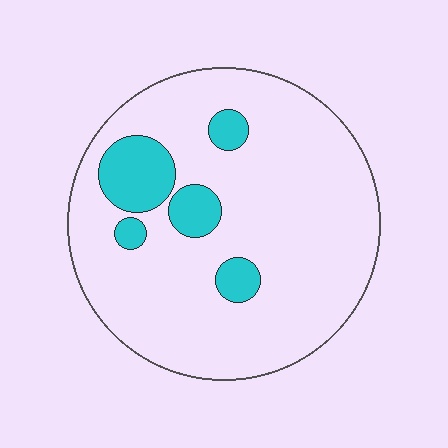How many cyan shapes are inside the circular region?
5.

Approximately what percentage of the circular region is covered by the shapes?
Approximately 15%.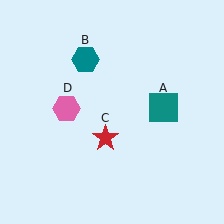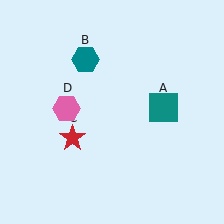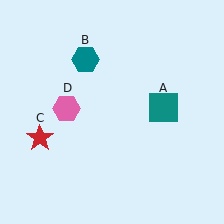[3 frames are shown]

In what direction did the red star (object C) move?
The red star (object C) moved left.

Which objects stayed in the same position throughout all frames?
Teal square (object A) and teal hexagon (object B) and pink hexagon (object D) remained stationary.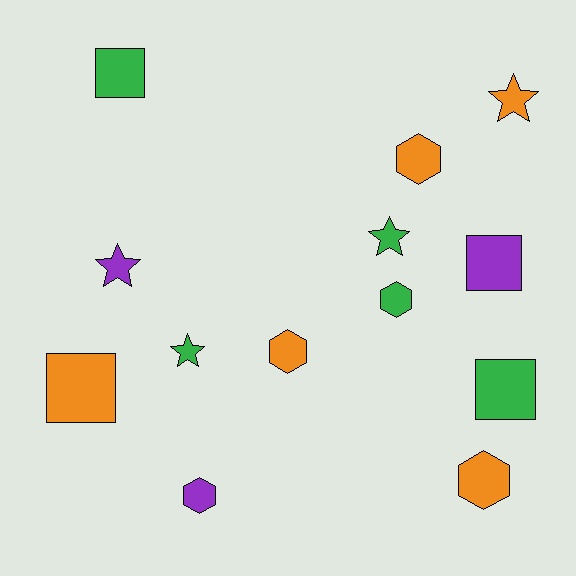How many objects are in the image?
There are 13 objects.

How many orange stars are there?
There is 1 orange star.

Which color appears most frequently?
Orange, with 5 objects.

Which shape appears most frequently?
Hexagon, with 5 objects.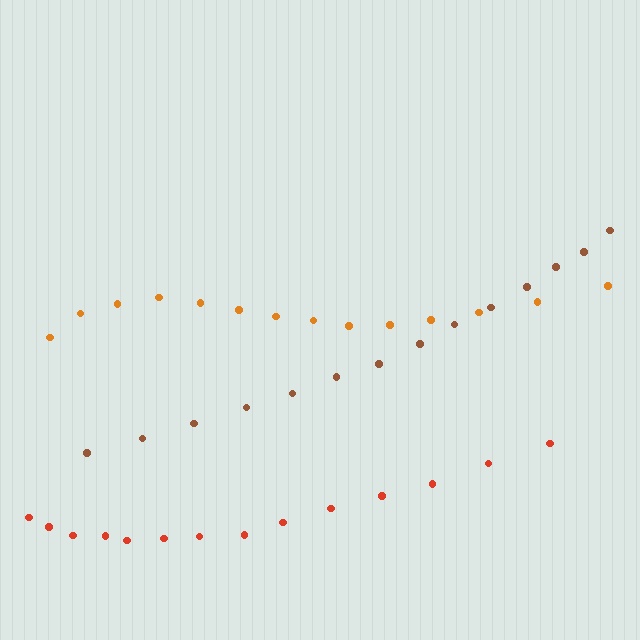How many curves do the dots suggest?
There are 3 distinct paths.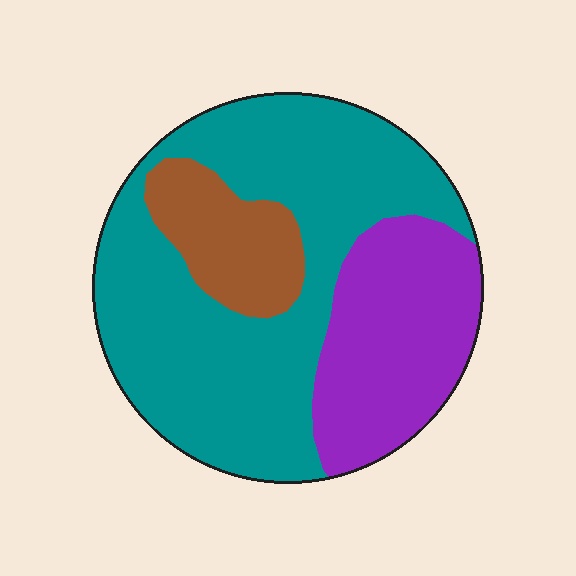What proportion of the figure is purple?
Purple takes up about one quarter (1/4) of the figure.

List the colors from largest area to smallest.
From largest to smallest: teal, purple, brown.